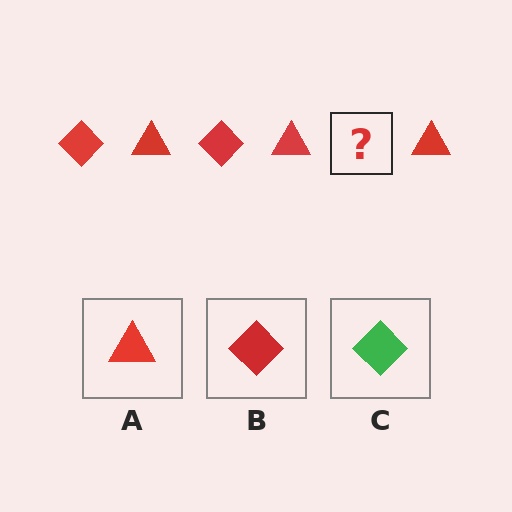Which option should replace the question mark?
Option B.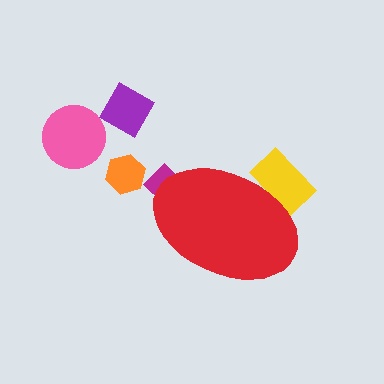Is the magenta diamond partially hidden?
Yes, the magenta diamond is partially hidden behind the red ellipse.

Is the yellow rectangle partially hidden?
Yes, the yellow rectangle is partially hidden behind the red ellipse.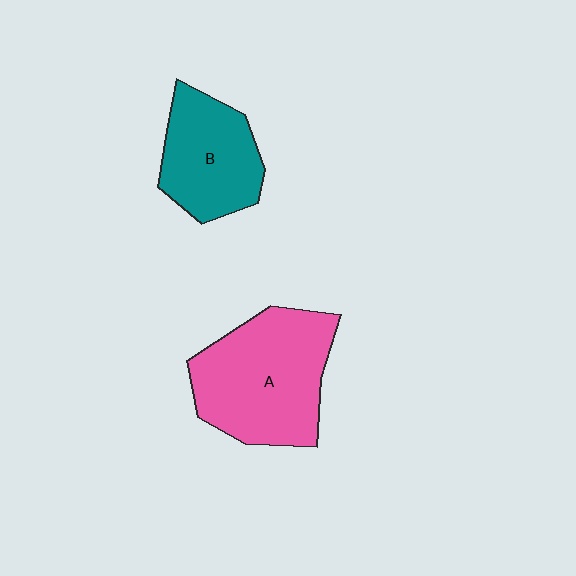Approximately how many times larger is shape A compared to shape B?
Approximately 1.5 times.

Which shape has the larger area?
Shape A (pink).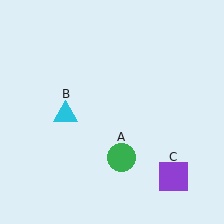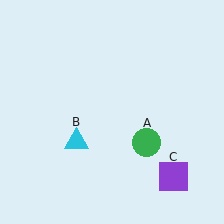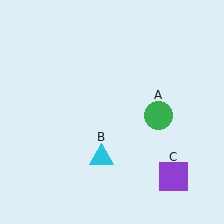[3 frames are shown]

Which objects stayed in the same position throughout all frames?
Purple square (object C) remained stationary.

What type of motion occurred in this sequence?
The green circle (object A), cyan triangle (object B) rotated counterclockwise around the center of the scene.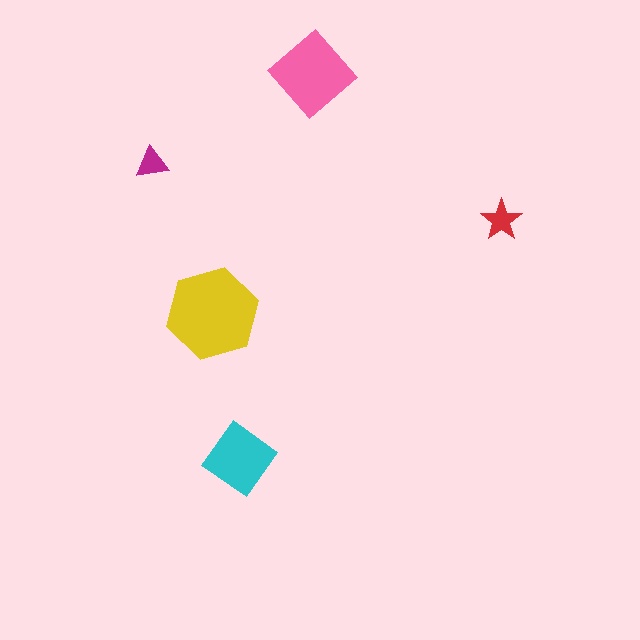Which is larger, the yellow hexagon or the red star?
The yellow hexagon.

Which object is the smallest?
The magenta triangle.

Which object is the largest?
The yellow hexagon.